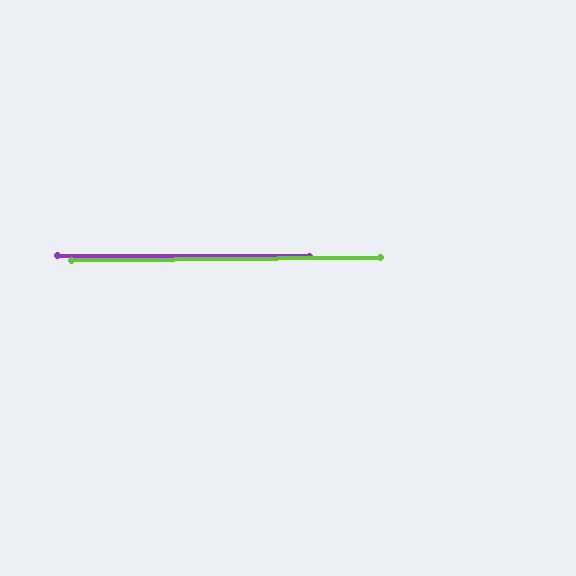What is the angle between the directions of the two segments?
Approximately 1 degree.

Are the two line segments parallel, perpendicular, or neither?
Parallel — their directions differ by only 0.7°.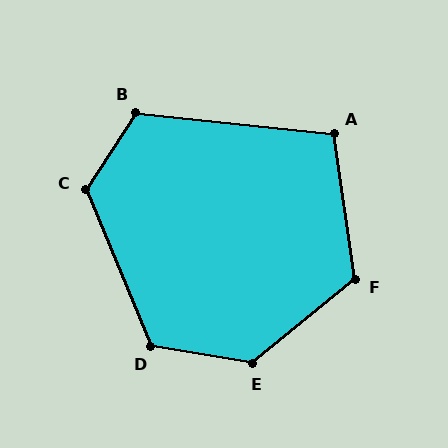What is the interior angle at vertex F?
Approximately 121 degrees (obtuse).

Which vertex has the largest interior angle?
E, at approximately 131 degrees.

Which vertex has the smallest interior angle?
A, at approximately 104 degrees.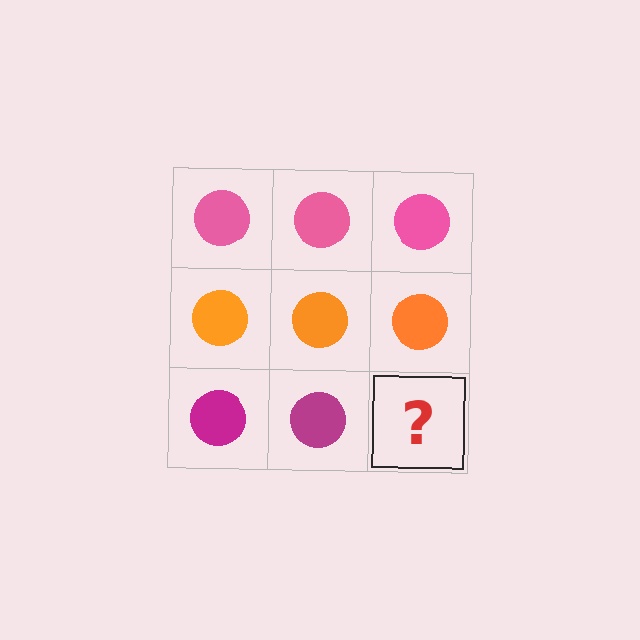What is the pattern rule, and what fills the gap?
The rule is that each row has a consistent color. The gap should be filled with a magenta circle.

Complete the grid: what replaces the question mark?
The question mark should be replaced with a magenta circle.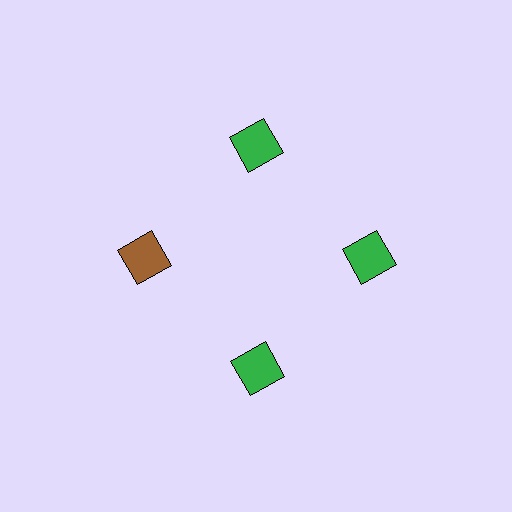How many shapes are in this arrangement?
There are 4 shapes arranged in a ring pattern.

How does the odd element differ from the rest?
It has a different color: brown instead of green.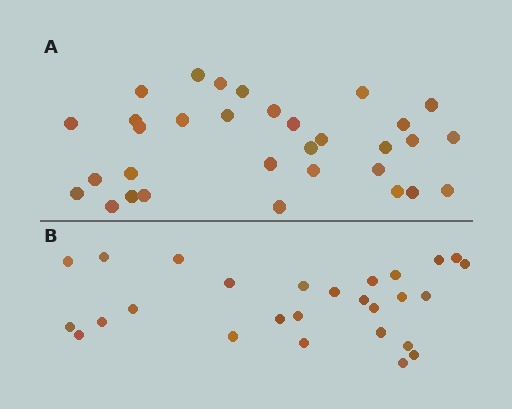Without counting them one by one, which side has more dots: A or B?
Region A (the top region) has more dots.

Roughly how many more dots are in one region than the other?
Region A has about 5 more dots than region B.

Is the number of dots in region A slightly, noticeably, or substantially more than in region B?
Region A has only slightly more — the two regions are fairly close. The ratio is roughly 1.2 to 1.